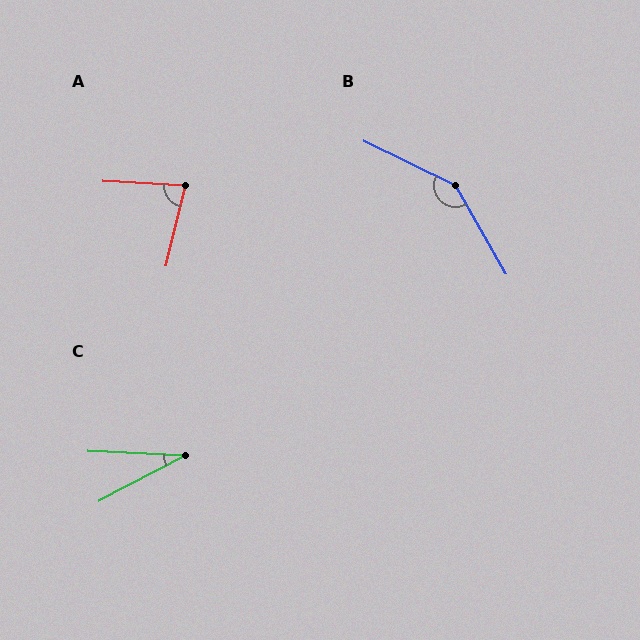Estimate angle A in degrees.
Approximately 79 degrees.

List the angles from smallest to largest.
C (31°), A (79°), B (146°).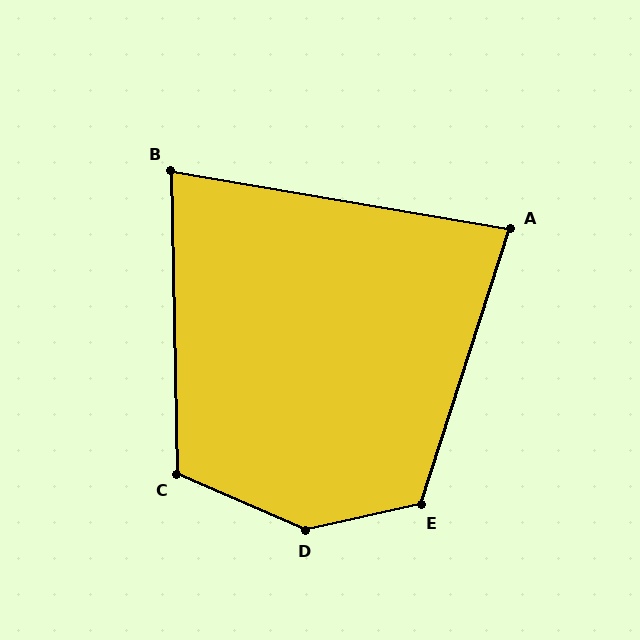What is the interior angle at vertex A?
Approximately 82 degrees (acute).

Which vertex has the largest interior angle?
D, at approximately 144 degrees.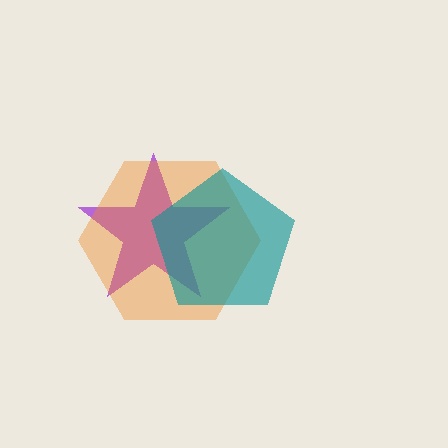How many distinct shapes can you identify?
There are 3 distinct shapes: a purple star, an orange hexagon, a teal pentagon.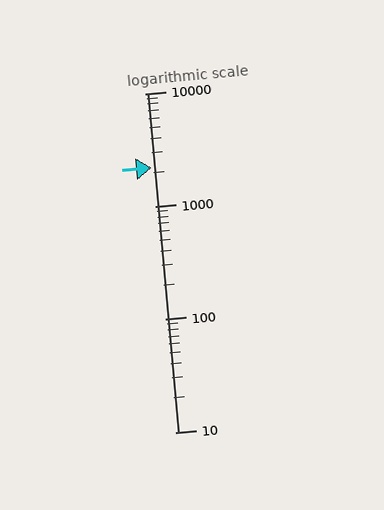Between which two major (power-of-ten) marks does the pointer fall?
The pointer is between 1000 and 10000.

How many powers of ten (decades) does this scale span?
The scale spans 3 decades, from 10 to 10000.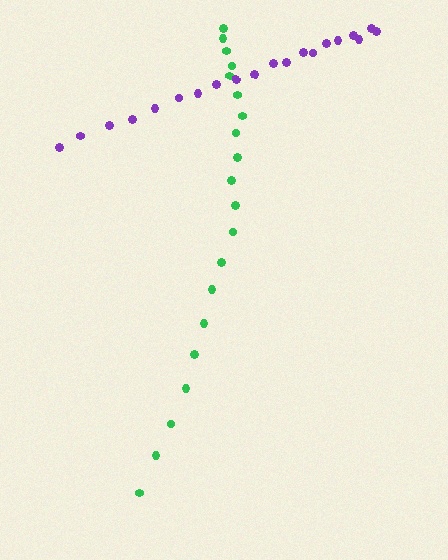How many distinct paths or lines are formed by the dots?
There are 2 distinct paths.